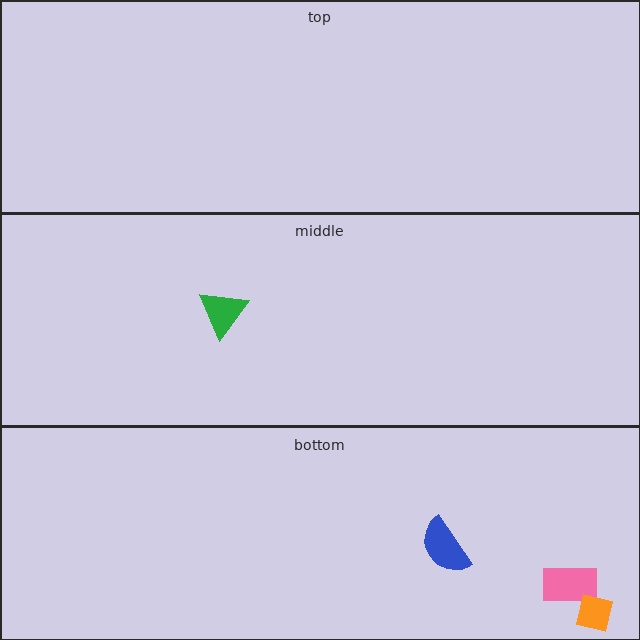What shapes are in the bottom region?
The pink rectangle, the blue semicircle, the orange square.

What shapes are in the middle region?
The green triangle.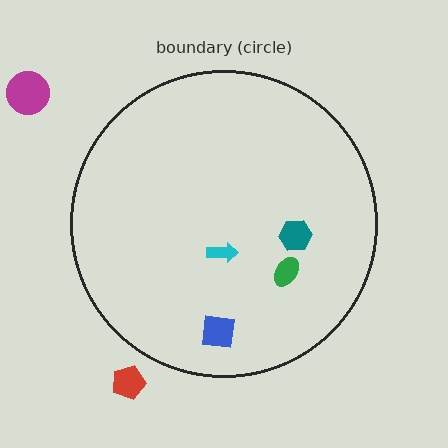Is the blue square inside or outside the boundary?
Inside.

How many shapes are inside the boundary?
4 inside, 2 outside.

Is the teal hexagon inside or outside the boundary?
Inside.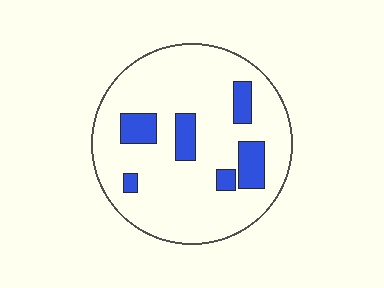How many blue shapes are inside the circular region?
6.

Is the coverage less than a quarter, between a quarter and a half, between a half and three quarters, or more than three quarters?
Less than a quarter.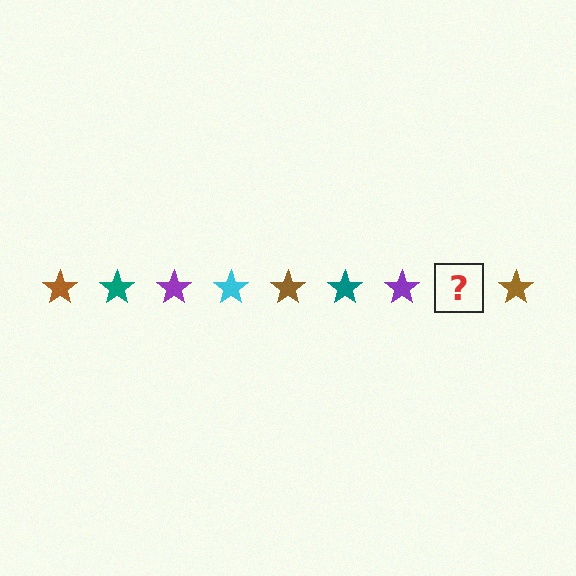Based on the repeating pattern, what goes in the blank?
The blank should be a cyan star.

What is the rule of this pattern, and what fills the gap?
The rule is that the pattern cycles through brown, teal, purple, cyan stars. The gap should be filled with a cyan star.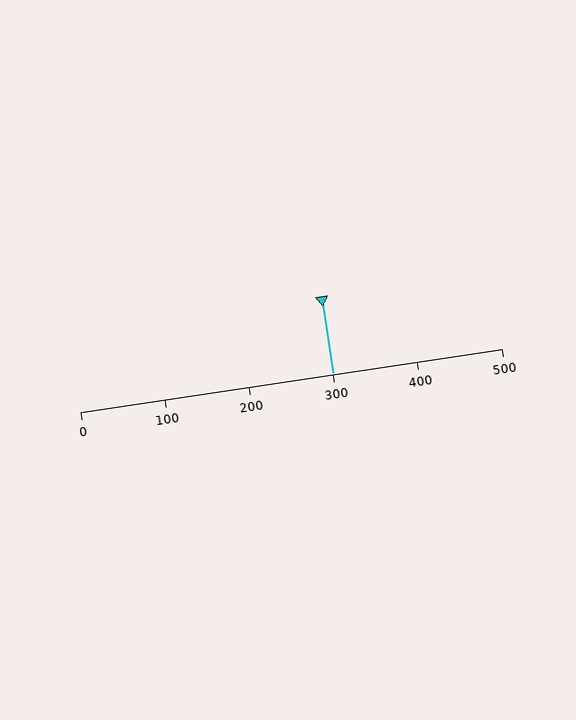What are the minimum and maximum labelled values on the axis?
The axis runs from 0 to 500.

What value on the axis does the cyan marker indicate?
The marker indicates approximately 300.